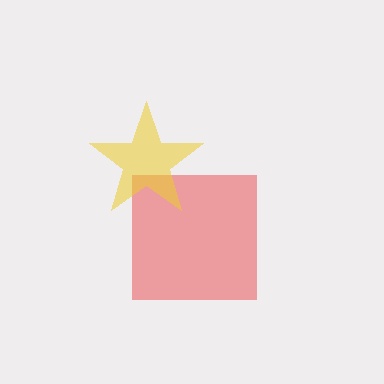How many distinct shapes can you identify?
There are 2 distinct shapes: a red square, a yellow star.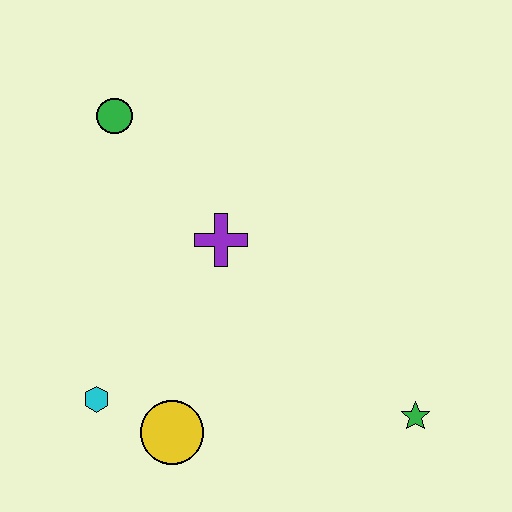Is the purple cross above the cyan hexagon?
Yes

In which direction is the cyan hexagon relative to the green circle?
The cyan hexagon is below the green circle.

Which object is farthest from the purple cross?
The green star is farthest from the purple cross.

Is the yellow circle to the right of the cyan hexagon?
Yes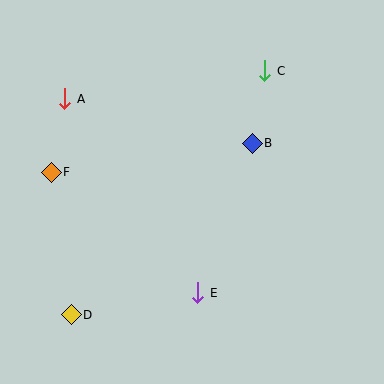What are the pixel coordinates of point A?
Point A is at (65, 99).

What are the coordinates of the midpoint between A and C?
The midpoint between A and C is at (165, 85).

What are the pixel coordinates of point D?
Point D is at (71, 315).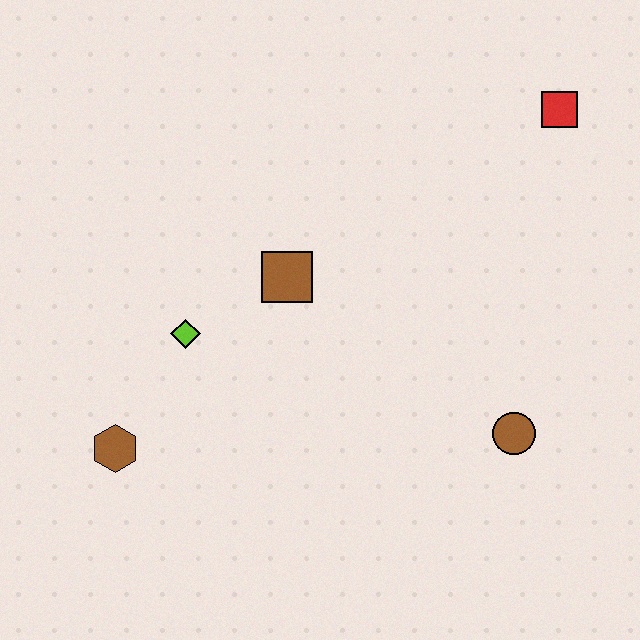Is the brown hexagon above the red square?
No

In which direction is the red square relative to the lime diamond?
The red square is to the right of the lime diamond.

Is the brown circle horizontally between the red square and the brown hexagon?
Yes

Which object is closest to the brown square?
The lime diamond is closest to the brown square.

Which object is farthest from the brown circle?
The brown hexagon is farthest from the brown circle.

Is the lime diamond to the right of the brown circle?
No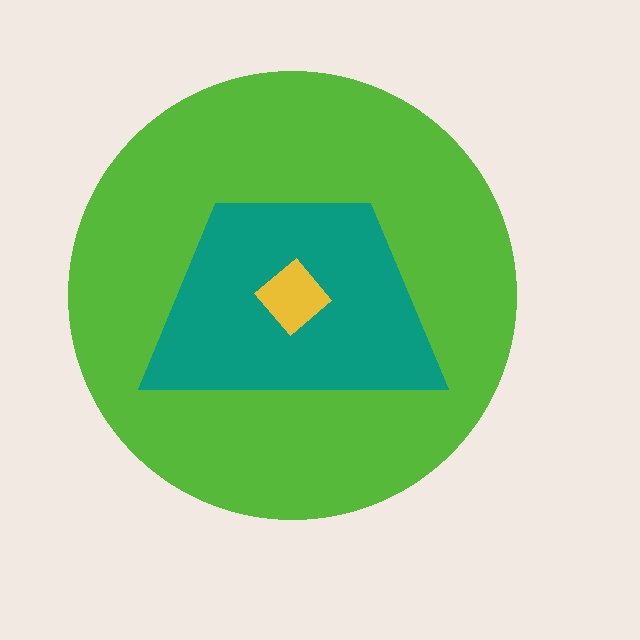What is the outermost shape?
The lime circle.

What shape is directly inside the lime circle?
The teal trapezoid.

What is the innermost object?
The yellow diamond.